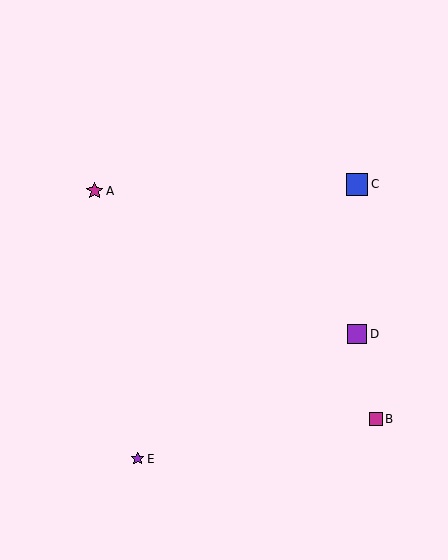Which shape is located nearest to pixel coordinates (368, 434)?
The magenta square (labeled B) at (376, 419) is nearest to that location.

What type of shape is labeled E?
Shape E is a purple star.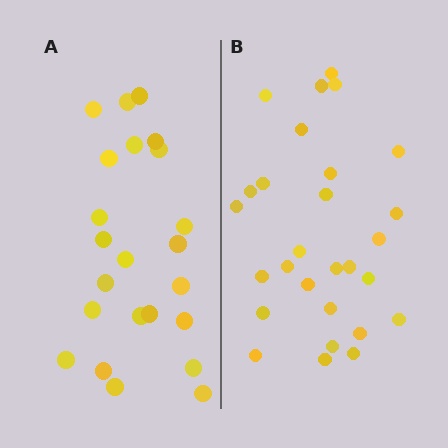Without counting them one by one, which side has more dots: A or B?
Region B (the right region) has more dots.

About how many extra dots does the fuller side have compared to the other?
Region B has about 5 more dots than region A.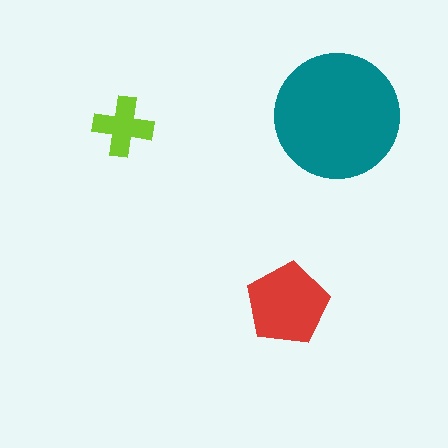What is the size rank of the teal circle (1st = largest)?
1st.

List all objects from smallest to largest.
The lime cross, the red pentagon, the teal circle.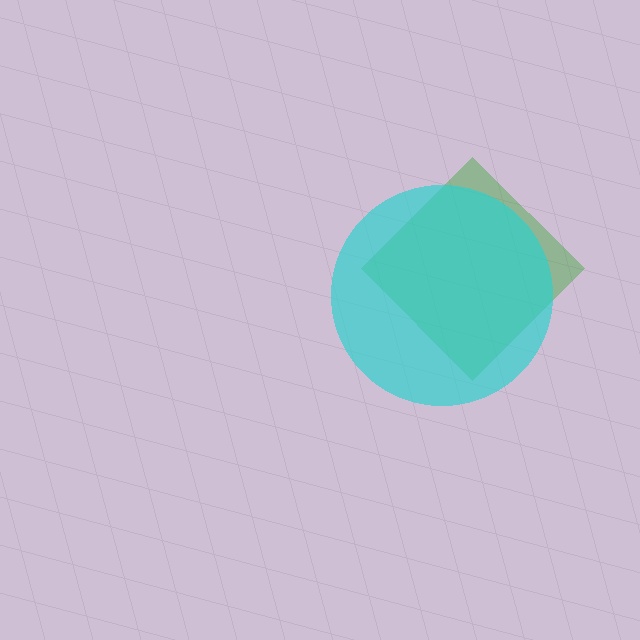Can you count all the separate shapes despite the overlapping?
Yes, there are 2 separate shapes.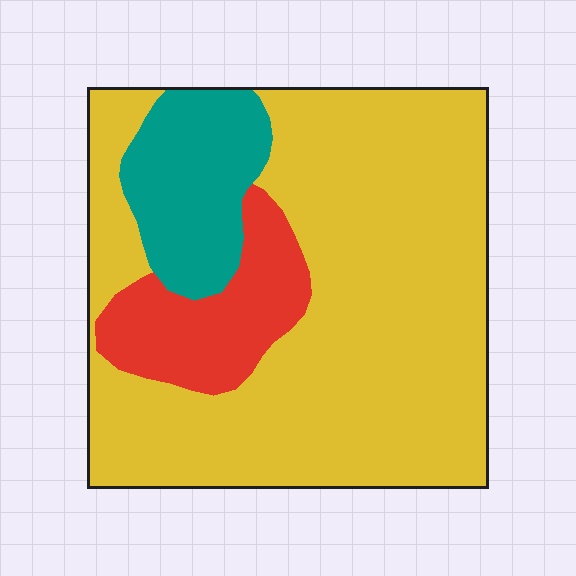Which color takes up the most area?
Yellow, at roughly 70%.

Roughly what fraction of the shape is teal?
Teal takes up less than a quarter of the shape.